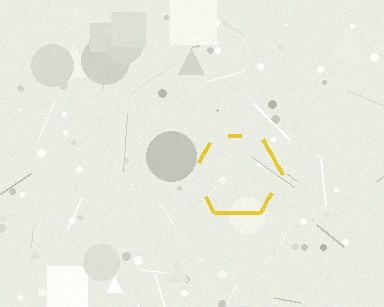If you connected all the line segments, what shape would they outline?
They would outline a hexagon.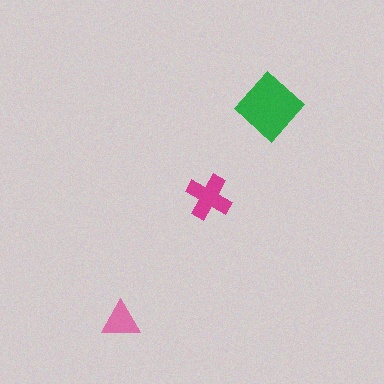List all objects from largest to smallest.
The green diamond, the magenta cross, the pink triangle.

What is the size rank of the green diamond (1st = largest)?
1st.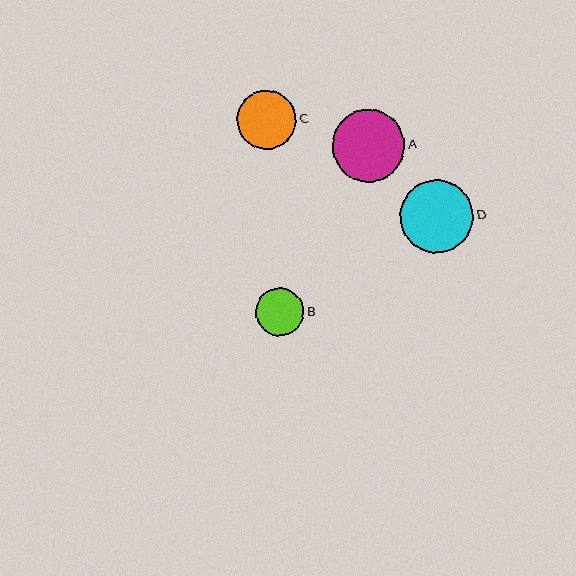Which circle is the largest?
Circle D is the largest with a size of approximately 73 pixels.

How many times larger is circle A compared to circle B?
Circle A is approximately 1.5 times the size of circle B.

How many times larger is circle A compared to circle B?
Circle A is approximately 1.5 times the size of circle B.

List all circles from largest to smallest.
From largest to smallest: D, A, C, B.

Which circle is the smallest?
Circle B is the smallest with a size of approximately 48 pixels.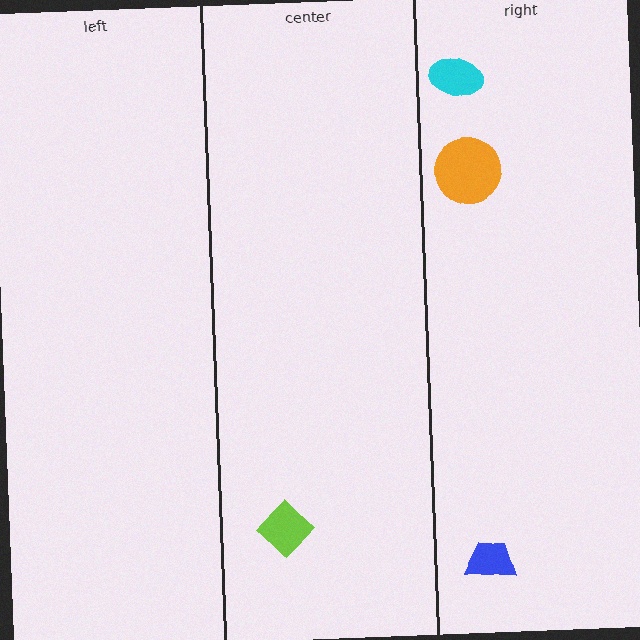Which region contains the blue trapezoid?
The right region.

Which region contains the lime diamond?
The center region.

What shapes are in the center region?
The lime diamond.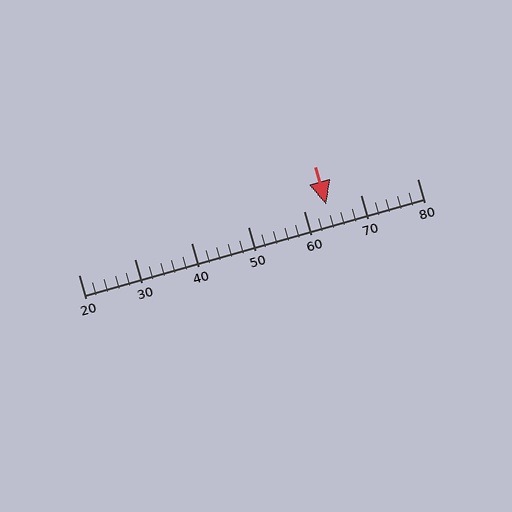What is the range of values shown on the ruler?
The ruler shows values from 20 to 80.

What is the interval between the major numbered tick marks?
The major tick marks are spaced 10 units apart.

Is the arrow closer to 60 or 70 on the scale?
The arrow is closer to 60.